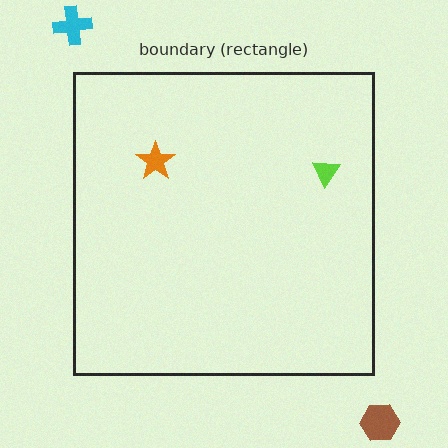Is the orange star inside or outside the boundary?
Inside.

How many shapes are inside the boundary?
2 inside, 2 outside.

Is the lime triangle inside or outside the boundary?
Inside.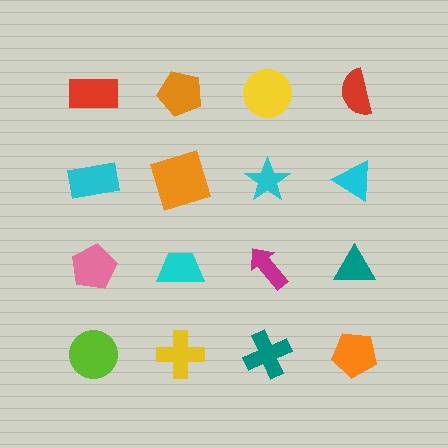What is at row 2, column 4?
A cyan triangle.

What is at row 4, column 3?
A teal cross.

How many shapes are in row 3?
4 shapes.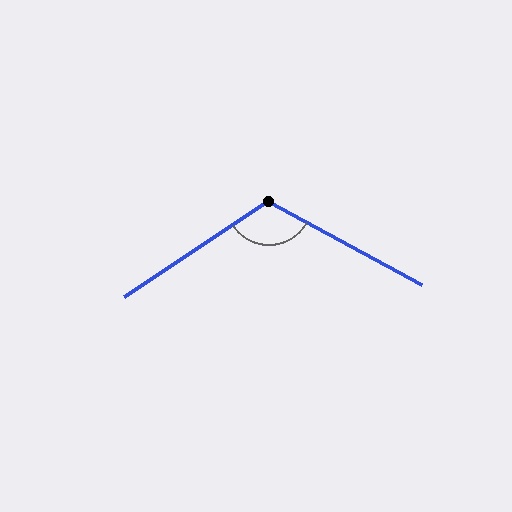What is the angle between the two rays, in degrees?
Approximately 118 degrees.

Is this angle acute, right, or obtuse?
It is obtuse.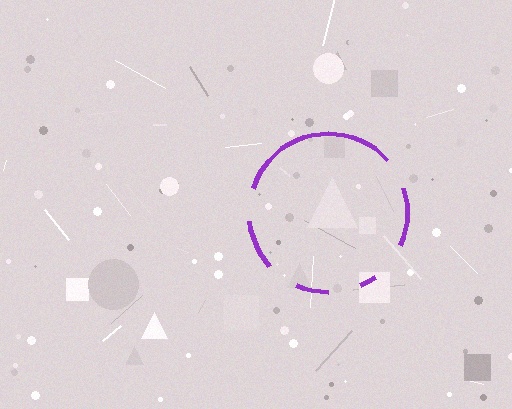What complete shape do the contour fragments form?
The contour fragments form a circle.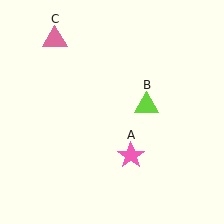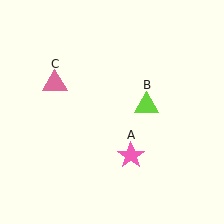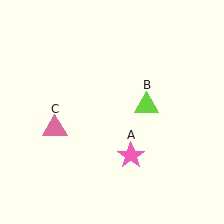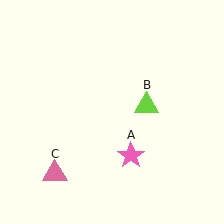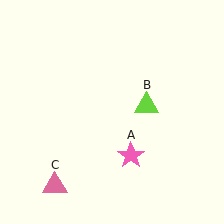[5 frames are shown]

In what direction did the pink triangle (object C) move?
The pink triangle (object C) moved down.